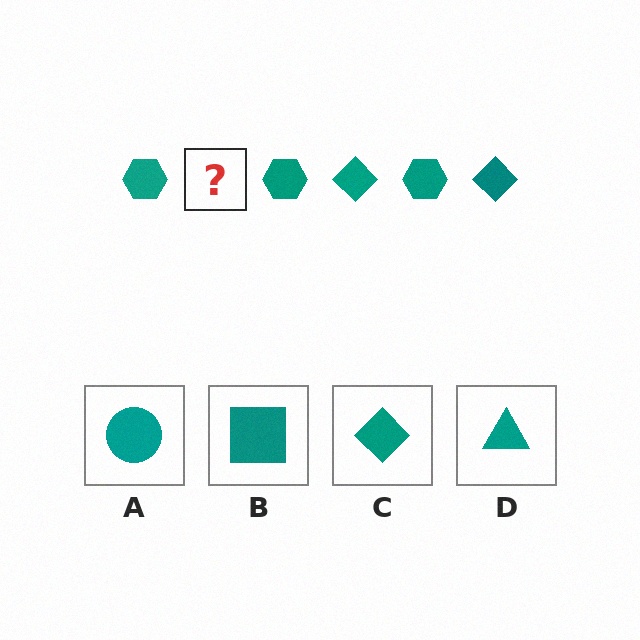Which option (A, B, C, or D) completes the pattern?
C.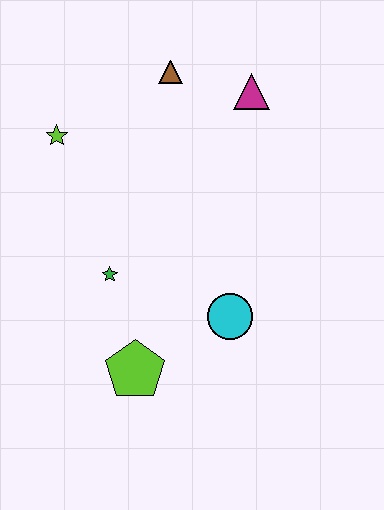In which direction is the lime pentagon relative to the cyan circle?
The lime pentagon is to the left of the cyan circle.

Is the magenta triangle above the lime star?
Yes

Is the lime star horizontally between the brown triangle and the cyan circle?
No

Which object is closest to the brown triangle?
The magenta triangle is closest to the brown triangle.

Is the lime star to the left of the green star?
Yes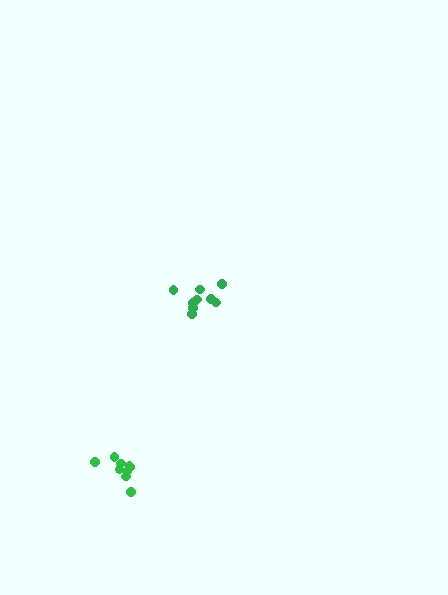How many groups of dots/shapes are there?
There are 2 groups.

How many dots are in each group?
Group 1: 9 dots, Group 2: 9 dots (18 total).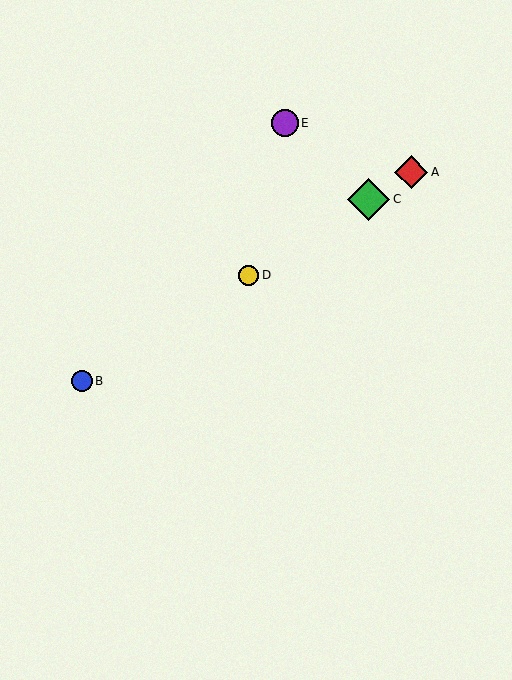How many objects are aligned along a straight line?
4 objects (A, B, C, D) are aligned along a straight line.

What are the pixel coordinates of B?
Object B is at (82, 381).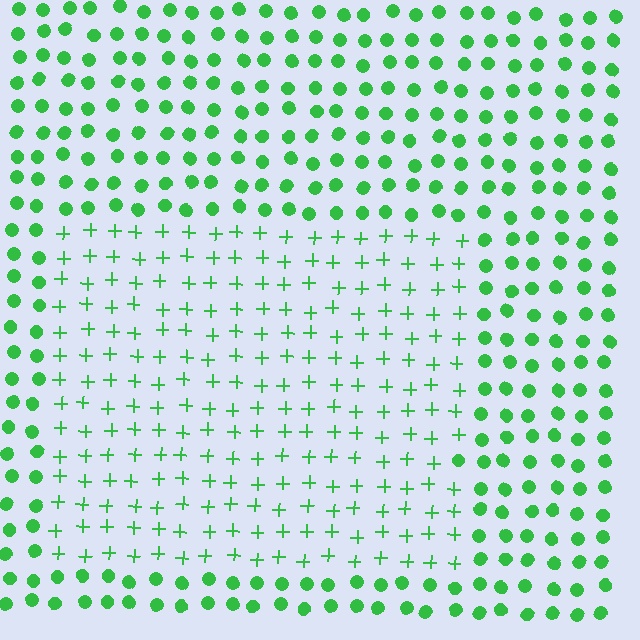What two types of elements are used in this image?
The image uses plus signs inside the rectangle region and circles outside it.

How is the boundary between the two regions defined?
The boundary is defined by a change in element shape: plus signs inside vs. circles outside. All elements share the same color and spacing.